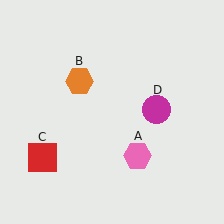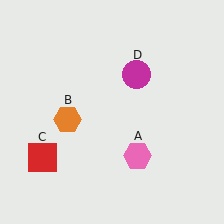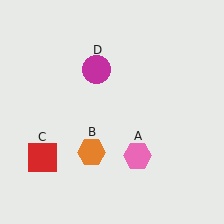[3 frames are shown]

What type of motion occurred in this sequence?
The orange hexagon (object B), magenta circle (object D) rotated counterclockwise around the center of the scene.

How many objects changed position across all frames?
2 objects changed position: orange hexagon (object B), magenta circle (object D).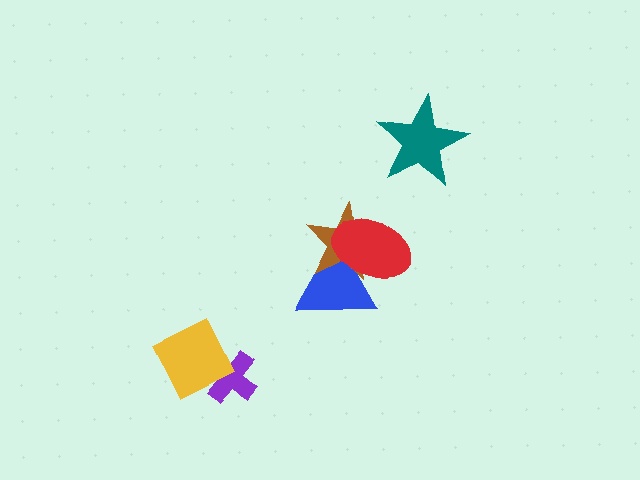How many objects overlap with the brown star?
2 objects overlap with the brown star.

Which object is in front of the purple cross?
The yellow diamond is in front of the purple cross.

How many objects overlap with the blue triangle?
2 objects overlap with the blue triangle.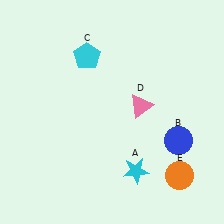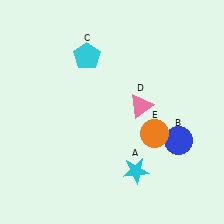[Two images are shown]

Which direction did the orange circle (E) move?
The orange circle (E) moved up.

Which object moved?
The orange circle (E) moved up.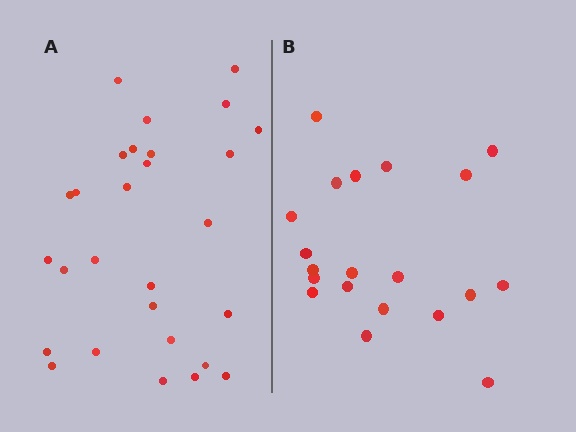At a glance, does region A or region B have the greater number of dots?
Region A (the left region) has more dots.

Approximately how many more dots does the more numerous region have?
Region A has roughly 8 or so more dots than region B.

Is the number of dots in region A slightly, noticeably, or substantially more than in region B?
Region A has noticeably more, but not dramatically so. The ratio is roughly 1.4 to 1.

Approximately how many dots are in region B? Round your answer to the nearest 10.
About 20 dots.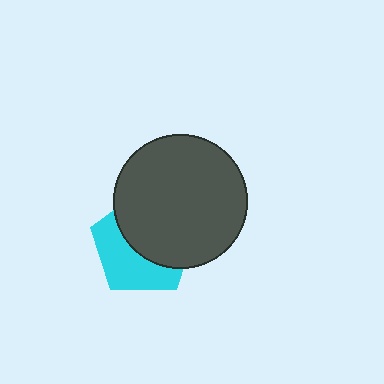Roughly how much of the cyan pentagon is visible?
A small part of it is visible (roughly 45%).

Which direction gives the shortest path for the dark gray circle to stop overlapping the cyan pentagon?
Moving toward the upper-right gives the shortest separation.